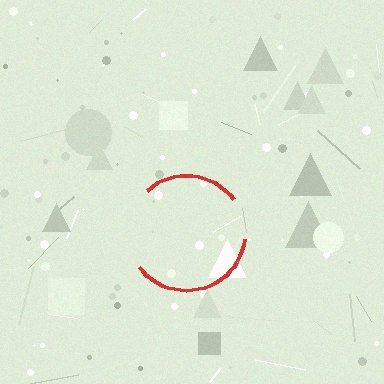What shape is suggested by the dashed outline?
The dashed outline suggests a circle.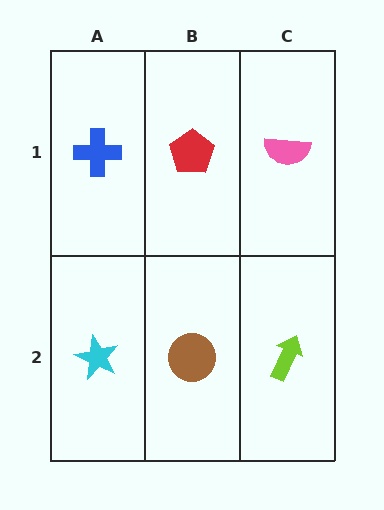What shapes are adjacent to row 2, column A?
A blue cross (row 1, column A), a brown circle (row 2, column B).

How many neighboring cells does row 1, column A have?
2.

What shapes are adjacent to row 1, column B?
A brown circle (row 2, column B), a blue cross (row 1, column A), a pink semicircle (row 1, column C).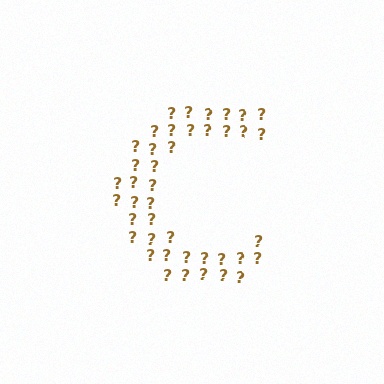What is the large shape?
The large shape is the letter C.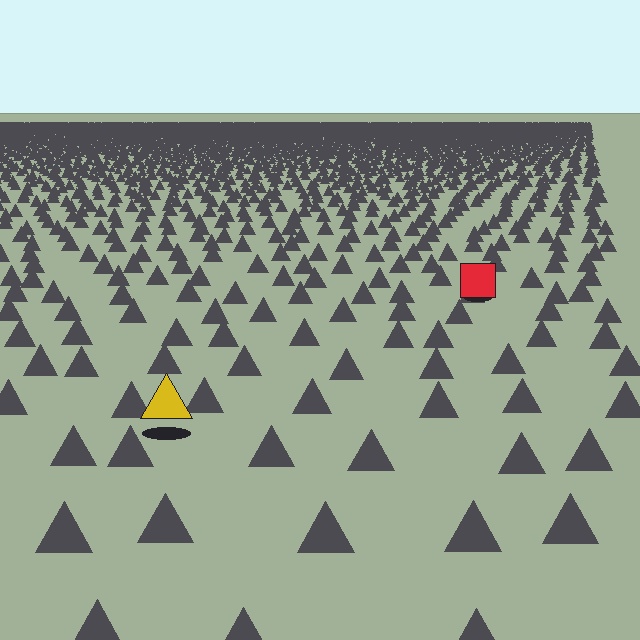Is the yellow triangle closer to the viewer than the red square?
Yes. The yellow triangle is closer — you can tell from the texture gradient: the ground texture is coarser near it.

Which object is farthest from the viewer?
The red square is farthest from the viewer. It appears smaller and the ground texture around it is denser.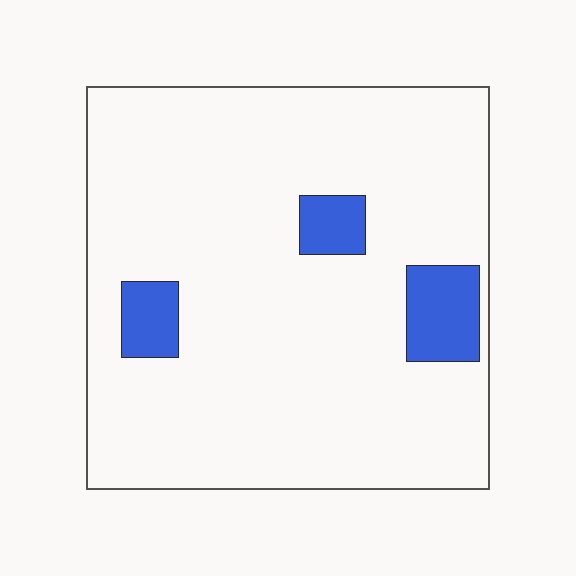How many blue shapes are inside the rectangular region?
3.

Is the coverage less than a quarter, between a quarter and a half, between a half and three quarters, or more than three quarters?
Less than a quarter.